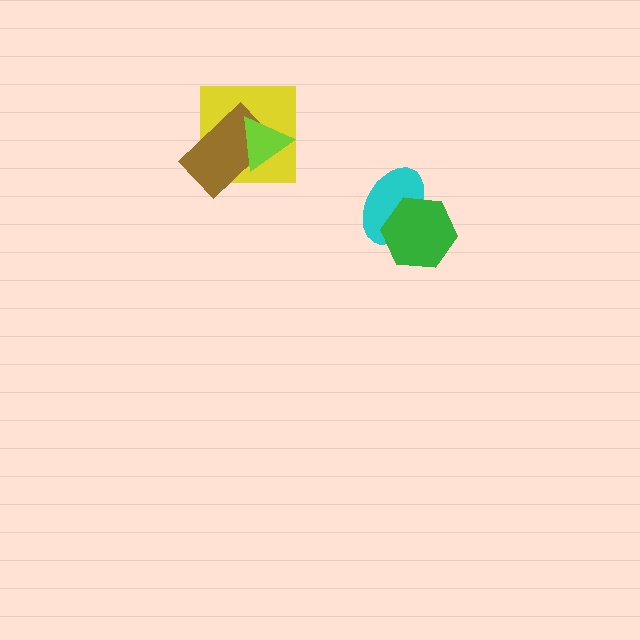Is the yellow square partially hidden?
Yes, it is partially covered by another shape.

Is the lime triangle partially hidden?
No, no other shape covers it.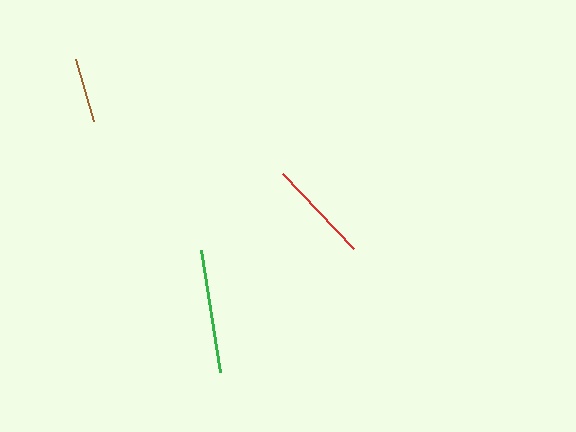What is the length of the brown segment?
The brown segment is approximately 64 pixels long.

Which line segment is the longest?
The green line is the longest at approximately 123 pixels.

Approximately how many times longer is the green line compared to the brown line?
The green line is approximately 1.9 times the length of the brown line.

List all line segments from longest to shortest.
From longest to shortest: green, red, brown.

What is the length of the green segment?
The green segment is approximately 123 pixels long.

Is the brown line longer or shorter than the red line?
The red line is longer than the brown line.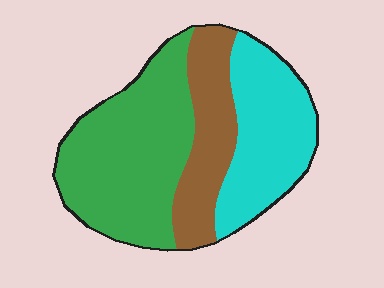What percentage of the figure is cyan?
Cyan takes up between a quarter and a half of the figure.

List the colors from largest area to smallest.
From largest to smallest: green, cyan, brown.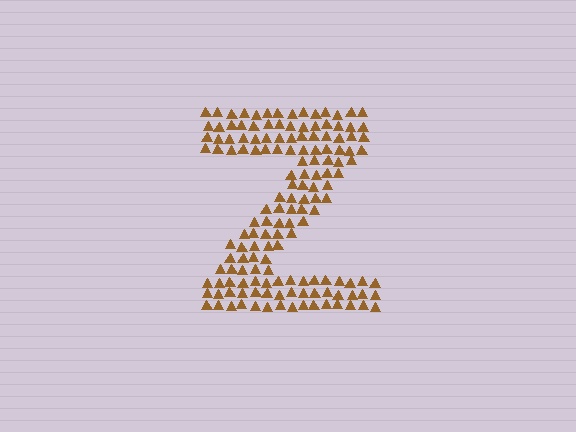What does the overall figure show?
The overall figure shows the letter Z.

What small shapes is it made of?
It is made of small triangles.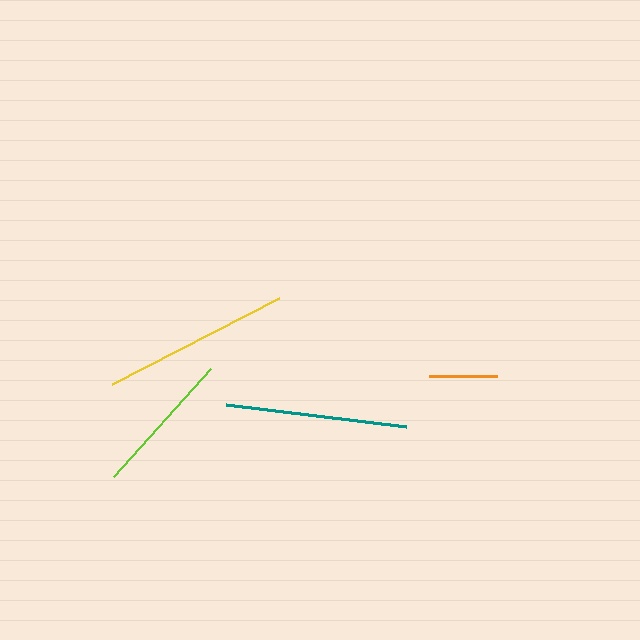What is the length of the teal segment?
The teal segment is approximately 182 pixels long.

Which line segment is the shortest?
The orange line is the shortest at approximately 68 pixels.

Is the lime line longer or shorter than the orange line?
The lime line is longer than the orange line.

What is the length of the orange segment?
The orange segment is approximately 68 pixels long.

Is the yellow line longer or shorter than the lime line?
The yellow line is longer than the lime line.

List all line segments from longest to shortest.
From longest to shortest: yellow, teal, lime, orange.